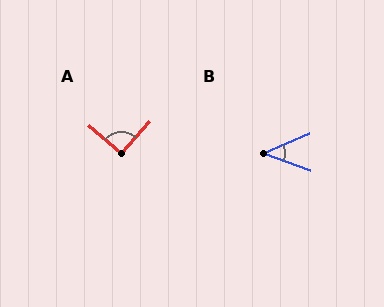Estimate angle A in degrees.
Approximately 91 degrees.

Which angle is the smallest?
B, at approximately 43 degrees.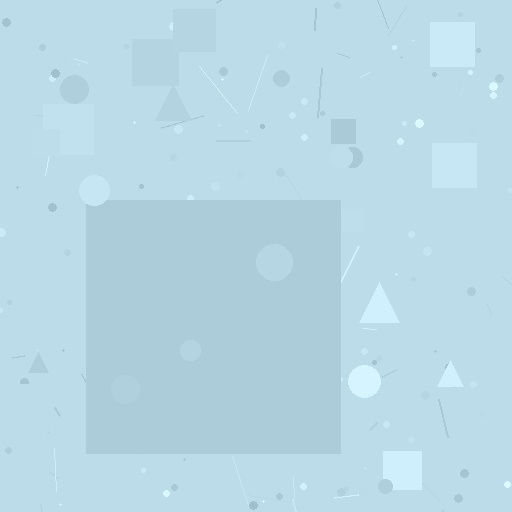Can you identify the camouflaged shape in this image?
The camouflaged shape is a square.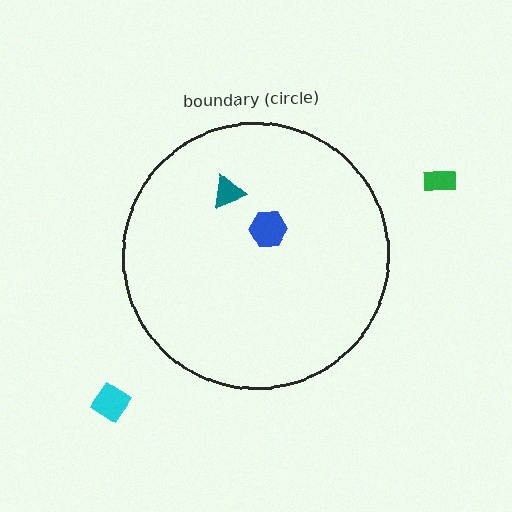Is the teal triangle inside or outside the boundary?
Inside.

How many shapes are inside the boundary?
2 inside, 2 outside.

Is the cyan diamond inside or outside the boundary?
Outside.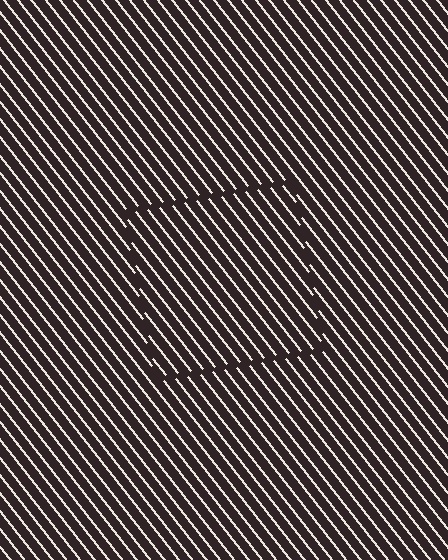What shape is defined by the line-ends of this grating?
An illusory square. The interior of the shape contains the same grating, shifted by half a period — the contour is defined by the phase discontinuity where line-ends from the inner and outer gratings abut.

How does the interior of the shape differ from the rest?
The interior of the shape contains the same grating, shifted by half a period — the contour is defined by the phase discontinuity where line-ends from the inner and outer gratings abut.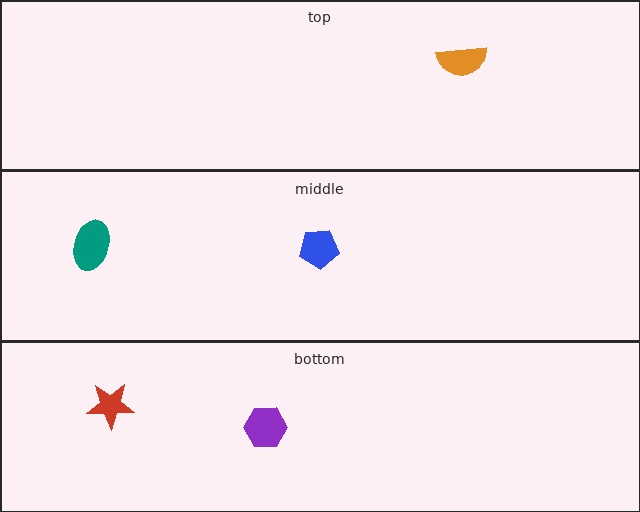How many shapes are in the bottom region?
2.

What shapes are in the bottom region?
The purple hexagon, the red star.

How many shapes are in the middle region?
2.